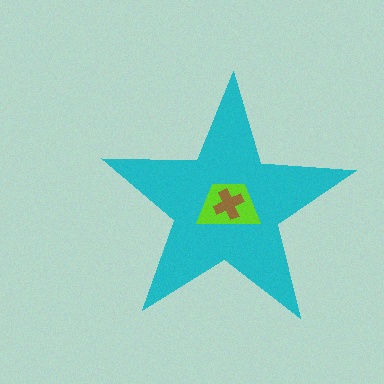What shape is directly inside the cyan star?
The lime trapezoid.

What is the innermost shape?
The brown cross.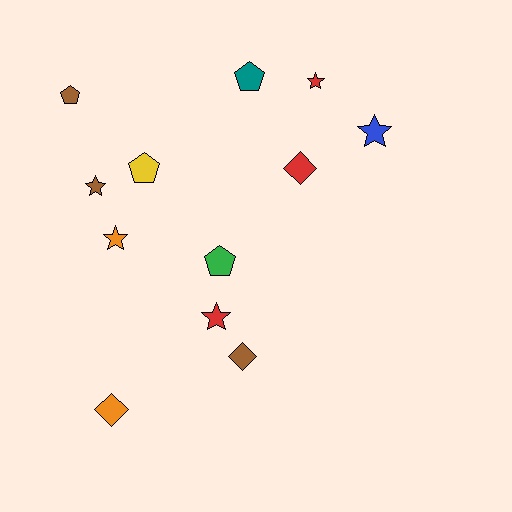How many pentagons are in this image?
There are 4 pentagons.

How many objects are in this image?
There are 12 objects.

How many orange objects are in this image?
There are 2 orange objects.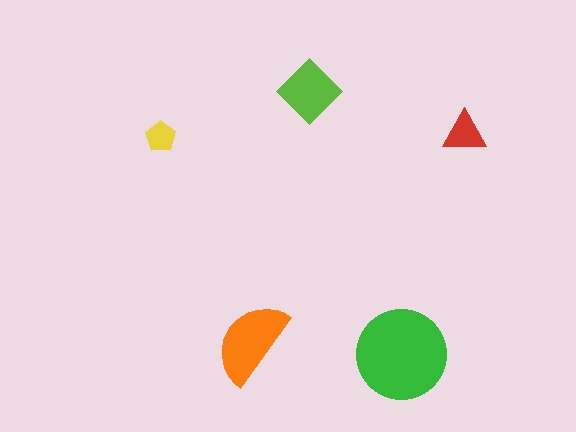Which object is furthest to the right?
The red triangle is rightmost.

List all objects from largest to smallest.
The green circle, the orange semicircle, the lime diamond, the red triangle, the yellow pentagon.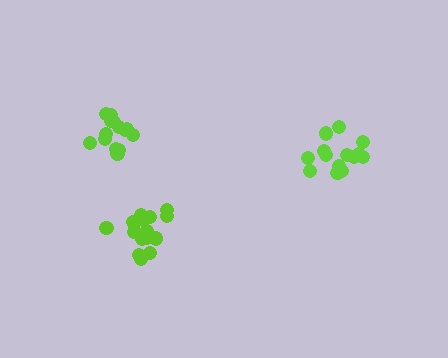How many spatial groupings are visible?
There are 3 spatial groupings.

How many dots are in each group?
Group 1: 15 dots, Group 2: 17 dots, Group 3: 14 dots (46 total).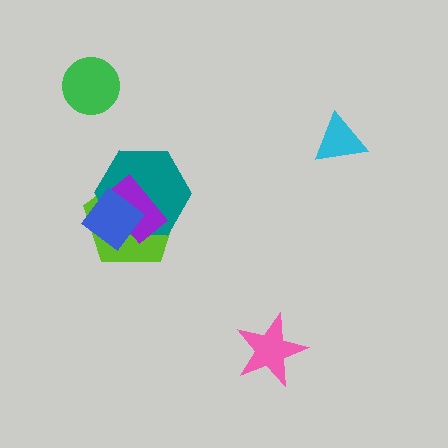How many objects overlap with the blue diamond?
3 objects overlap with the blue diamond.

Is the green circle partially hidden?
No, no other shape covers it.